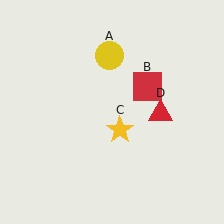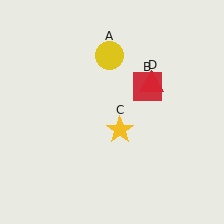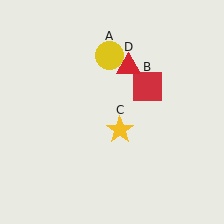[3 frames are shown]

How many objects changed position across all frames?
1 object changed position: red triangle (object D).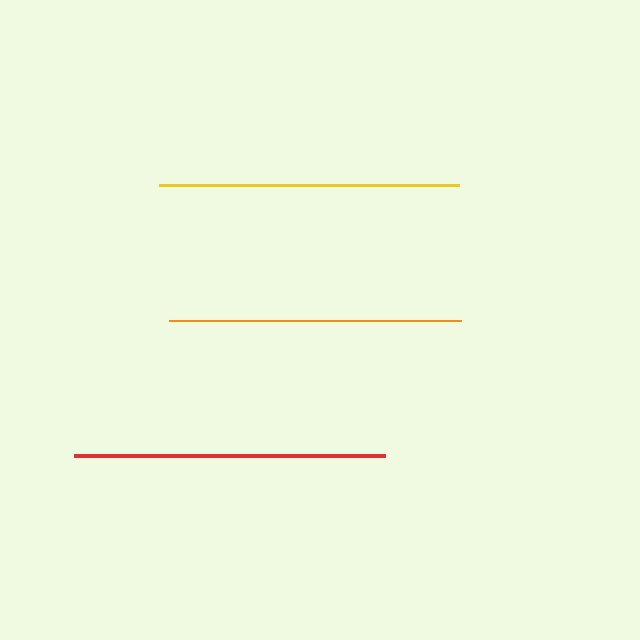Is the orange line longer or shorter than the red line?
The red line is longer than the orange line.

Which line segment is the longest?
The red line is the longest at approximately 310 pixels.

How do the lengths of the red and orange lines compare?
The red and orange lines are approximately the same length.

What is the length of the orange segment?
The orange segment is approximately 292 pixels long.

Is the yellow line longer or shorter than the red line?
The red line is longer than the yellow line.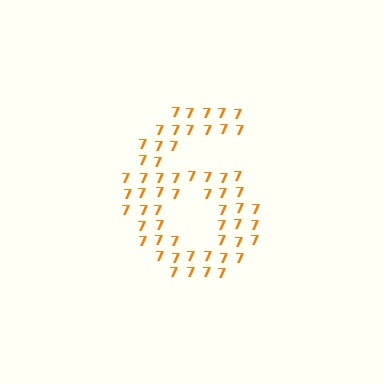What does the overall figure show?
The overall figure shows the digit 6.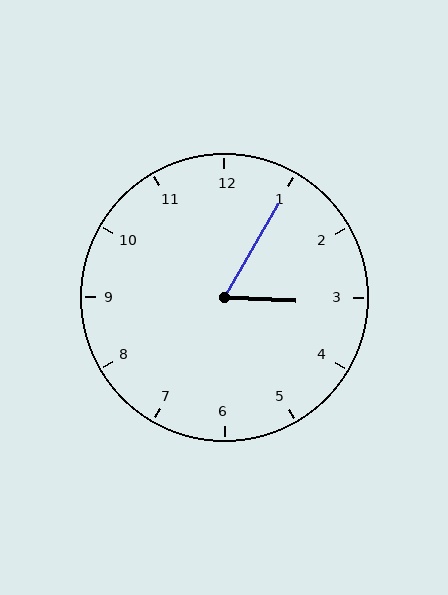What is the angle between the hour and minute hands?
Approximately 62 degrees.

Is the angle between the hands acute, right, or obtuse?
It is acute.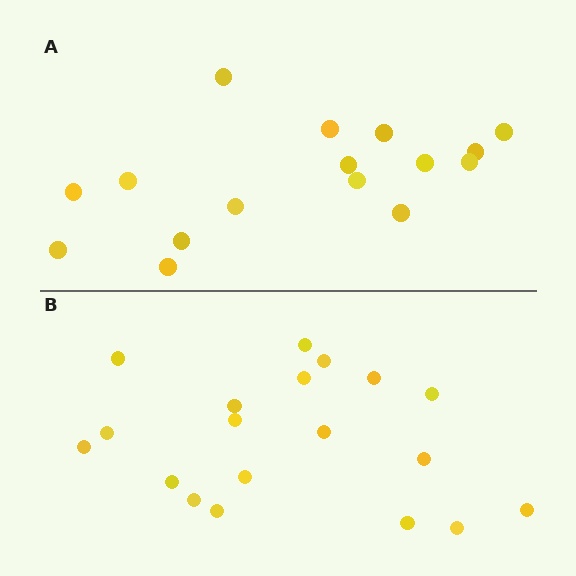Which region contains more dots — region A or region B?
Region B (the bottom region) has more dots.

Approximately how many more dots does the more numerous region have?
Region B has just a few more — roughly 2 or 3 more dots than region A.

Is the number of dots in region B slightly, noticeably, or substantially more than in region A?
Region B has only slightly more — the two regions are fairly close. The ratio is roughly 1.2 to 1.